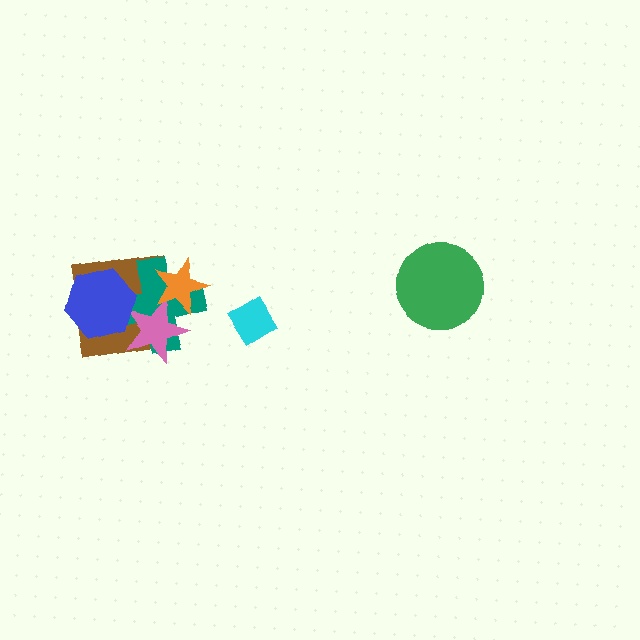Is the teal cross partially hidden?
Yes, it is partially covered by another shape.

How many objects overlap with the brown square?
4 objects overlap with the brown square.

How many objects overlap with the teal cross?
4 objects overlap with the teal cross.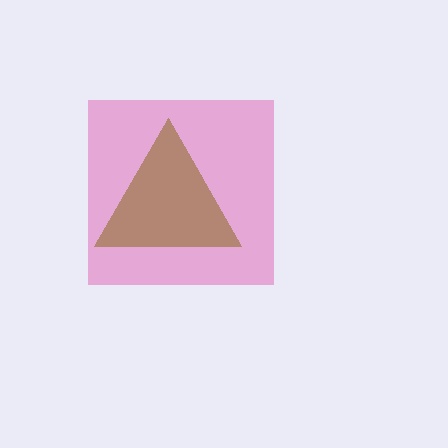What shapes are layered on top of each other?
The layered shapes are: a pink square, a brown triangle.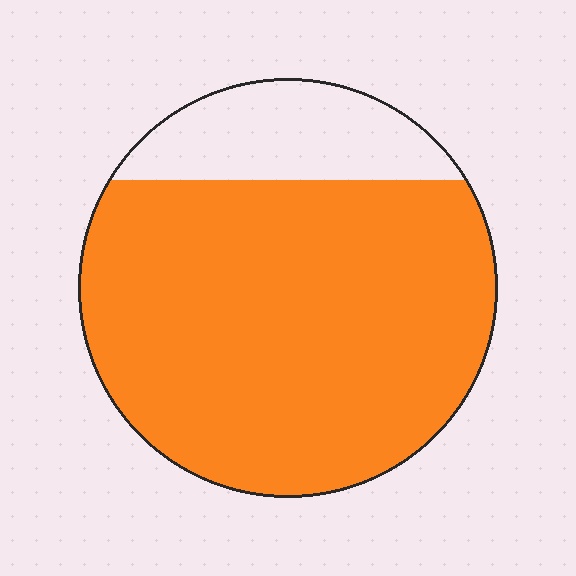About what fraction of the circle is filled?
About four fifths (4/5).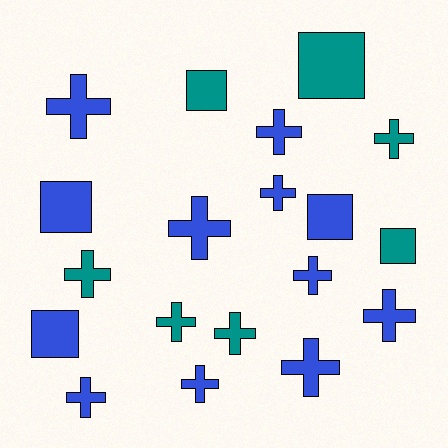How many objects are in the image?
There are 19 objects.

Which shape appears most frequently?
Cross, with 13 objects.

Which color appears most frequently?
Blue, with 12 objects.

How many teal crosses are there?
There are 4 teal crosses.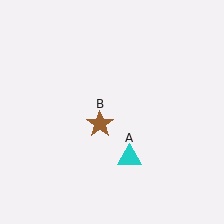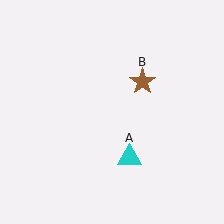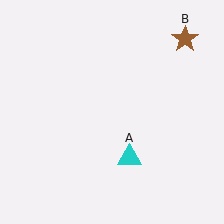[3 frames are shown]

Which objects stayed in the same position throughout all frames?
Cyan triangle (object A) remained stationary.